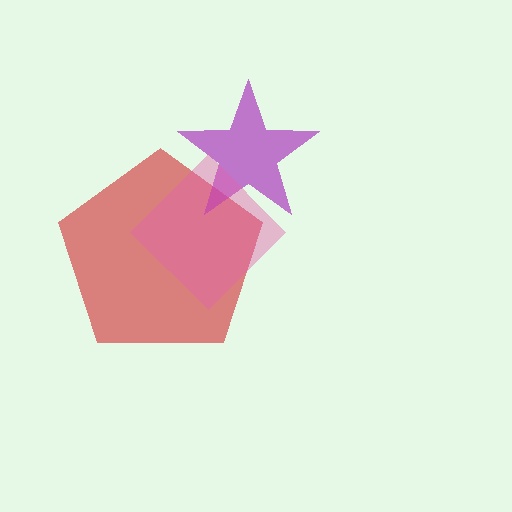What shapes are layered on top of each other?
The layered shapes are: a red pentagon, a purple star, a pink diamond.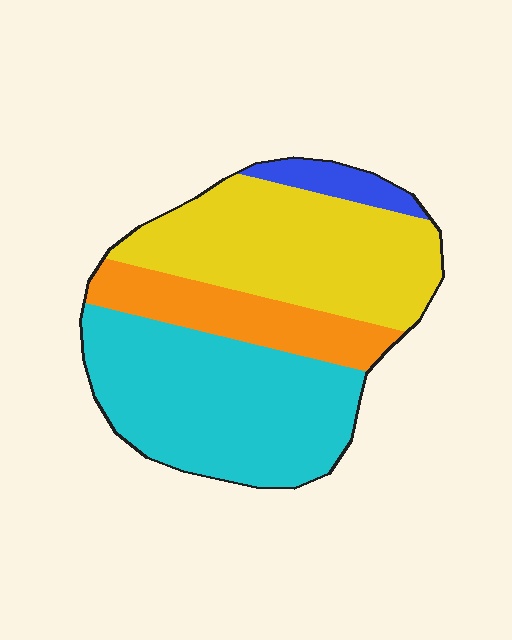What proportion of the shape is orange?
Orange covers about 15% of the shape.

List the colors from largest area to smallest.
From largest to smallest: cyan, yellow, orange, blue.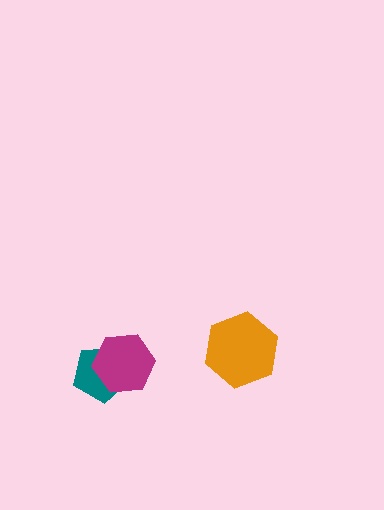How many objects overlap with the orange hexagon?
0 objects overlap with the orange hexagon.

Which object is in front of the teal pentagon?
The magenta hexagon is in front of the teal pentagon.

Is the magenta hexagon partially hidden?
No, no other shape covers it.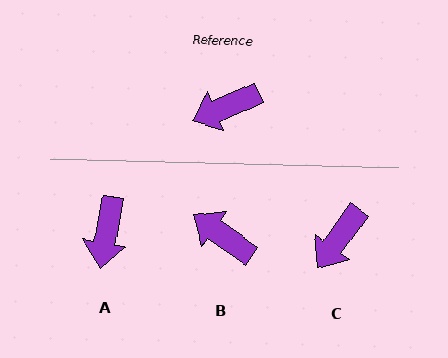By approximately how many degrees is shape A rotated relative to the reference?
Approximately 57 degrees counter-clockwise.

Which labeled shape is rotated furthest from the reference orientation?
B, about 58 degrees away.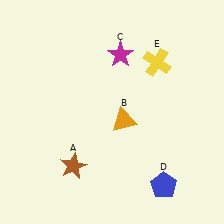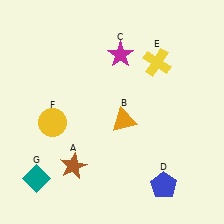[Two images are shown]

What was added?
A yellow circle (F), a teal diamond (G) were added in Image 2.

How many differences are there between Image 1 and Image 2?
There are 2 differences between the two images.